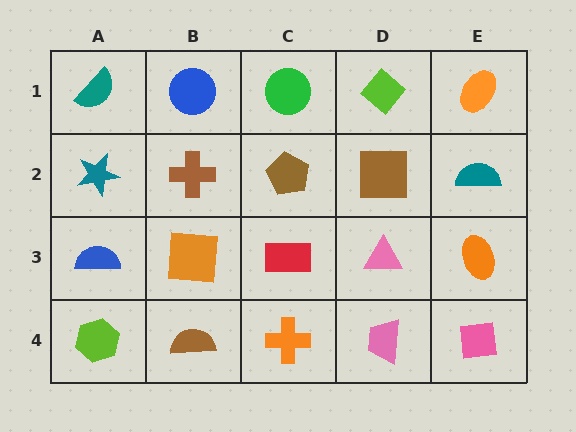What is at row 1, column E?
An orange ellipse.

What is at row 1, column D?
A lime diamond.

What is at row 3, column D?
A pink triangle.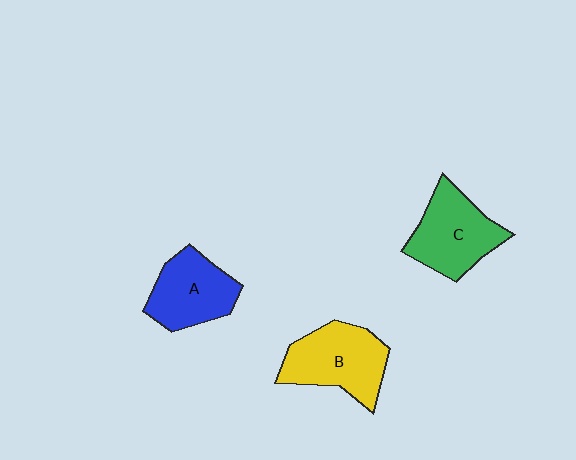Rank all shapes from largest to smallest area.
From largest to smallest: B (yellow), C (green), A (blue).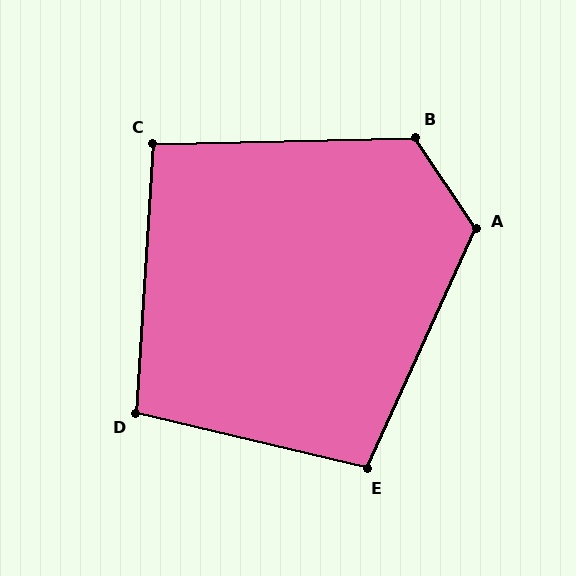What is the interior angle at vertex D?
Approximately 100 degrees (obtuse).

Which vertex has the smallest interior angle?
C, at approximately 95 degrees.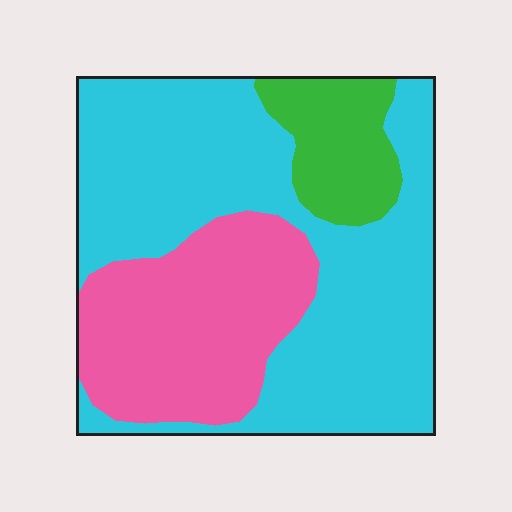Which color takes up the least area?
Green, at roughly 10%.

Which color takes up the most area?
Cyan, at roughly 60%.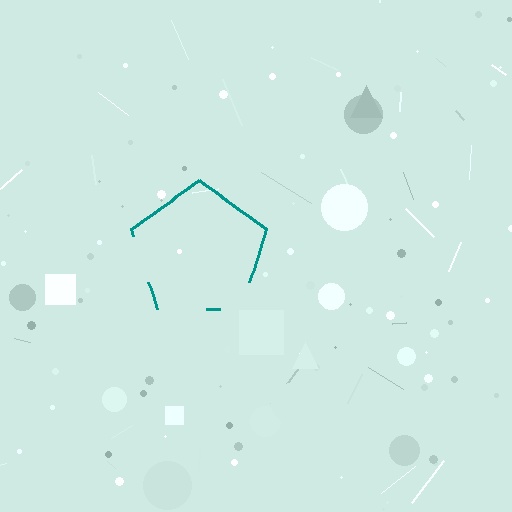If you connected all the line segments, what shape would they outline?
They would outline a pentagon.